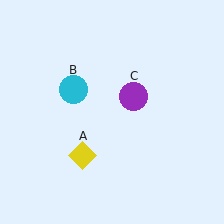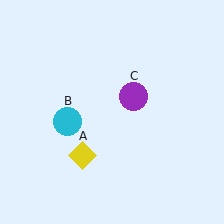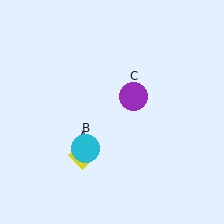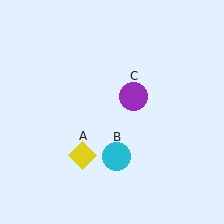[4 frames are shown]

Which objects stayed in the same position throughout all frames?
Yellow diamond (object A) and purple circle (object C) remained stationary.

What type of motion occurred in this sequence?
The cyan circle (object B) rotated counterclockwise around the center of the scene.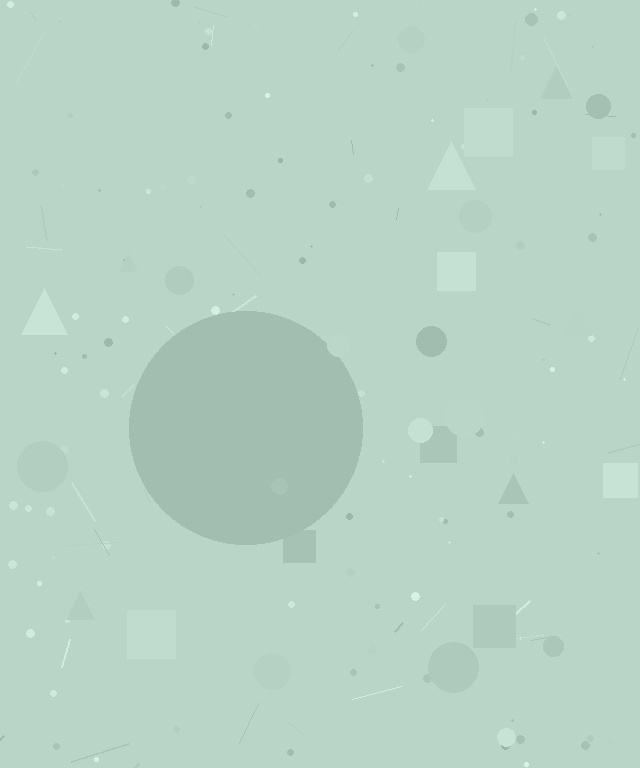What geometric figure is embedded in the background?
A circle is embedded in the background.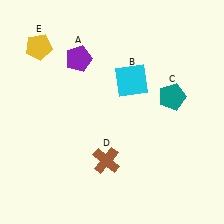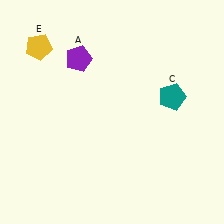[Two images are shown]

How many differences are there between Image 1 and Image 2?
There are 2 differences between the two images.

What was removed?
The cyan square (B), the brown cross (D) were removed in Image 2.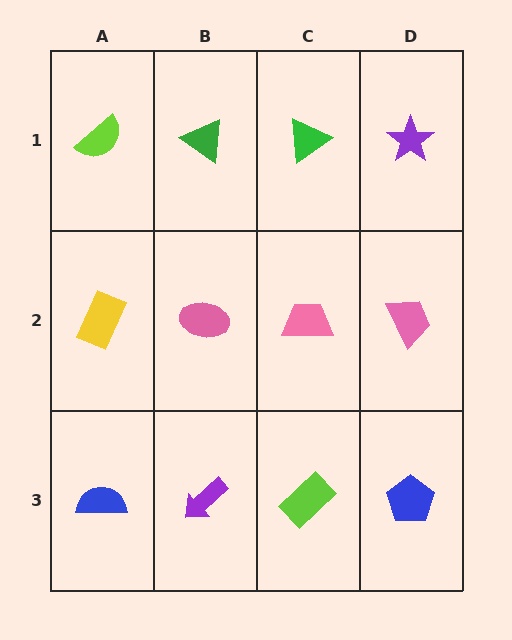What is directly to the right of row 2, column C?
A pink trapezoid.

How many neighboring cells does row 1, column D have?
2.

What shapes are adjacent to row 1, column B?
A pink ellipse (row 2, column B), a lime semicircle (row 1, column A), a green triangle (row 1, column C).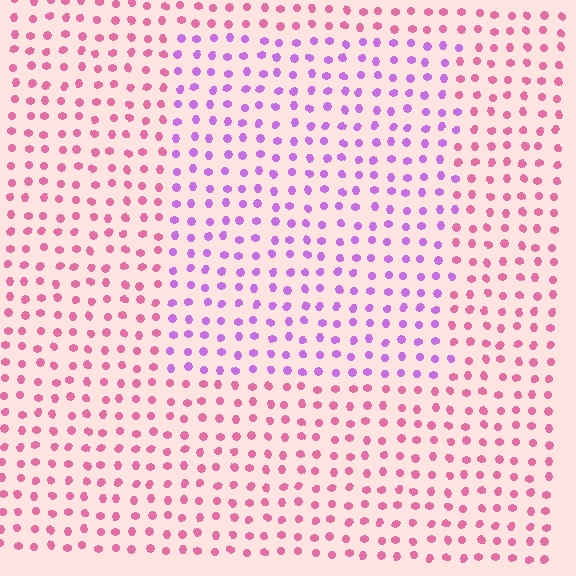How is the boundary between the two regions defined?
The boundary is defined purely by a slight shift in hue (about 46 degrees). Spacing, size, and orientation are identical on both sides.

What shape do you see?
I see a rectangle.